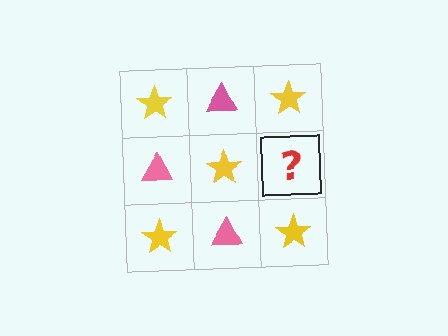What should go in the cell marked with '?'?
The missing cell should contain a pink triangle.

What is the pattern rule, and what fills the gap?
The rule is that it alternates yellow star and pink triangle in a checkerboard pattern. The gap should be filled with a pink triangle.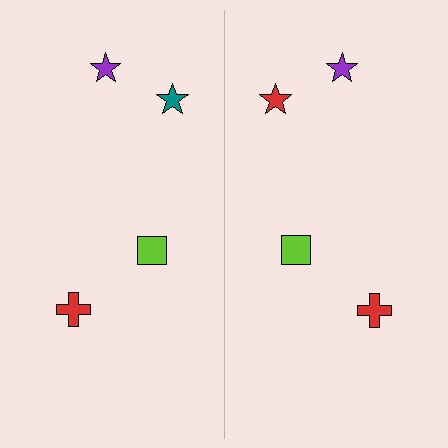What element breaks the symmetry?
The red star on the right side breaks the symmetry — its mirror counterpart is teal.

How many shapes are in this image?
There are 8 shapes in this image.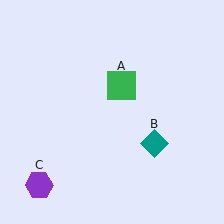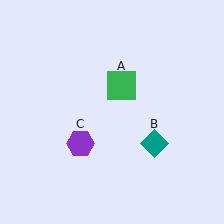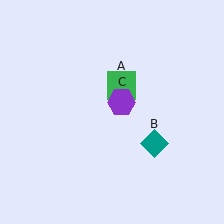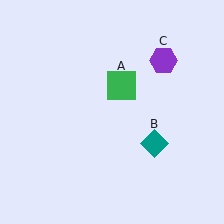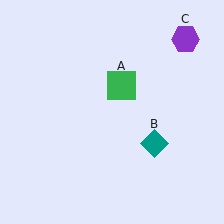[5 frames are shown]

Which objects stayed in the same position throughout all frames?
Green square (object A) and teal diamond (object B) remained stationary.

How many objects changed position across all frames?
1 object changed position: purple hexagon (object C).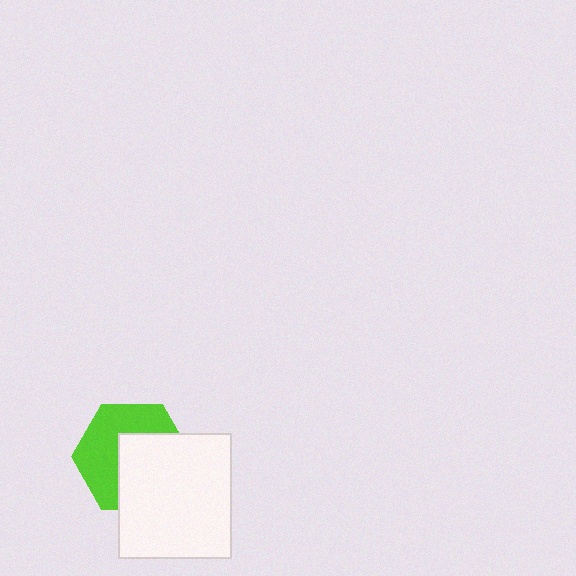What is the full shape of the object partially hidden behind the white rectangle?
The partially hidden object is a lime hexagon.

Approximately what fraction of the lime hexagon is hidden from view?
Roughly 49% of the lime hexagon is hidden behind the white rectangle.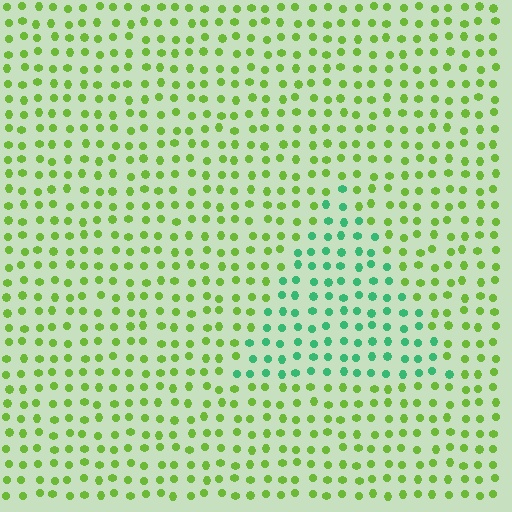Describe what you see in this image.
The image is filled with small lime elements in a uniform arrangement. A triangle-shaped region is visible where the elements are tinted to a slightly different hue, forming a subtle color boundary.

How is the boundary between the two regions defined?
The boundary is defined purely by a slight shift in hue (about 52 degrees). Spacing, size, and orientation are identical on both sides.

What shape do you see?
I see a triangle.